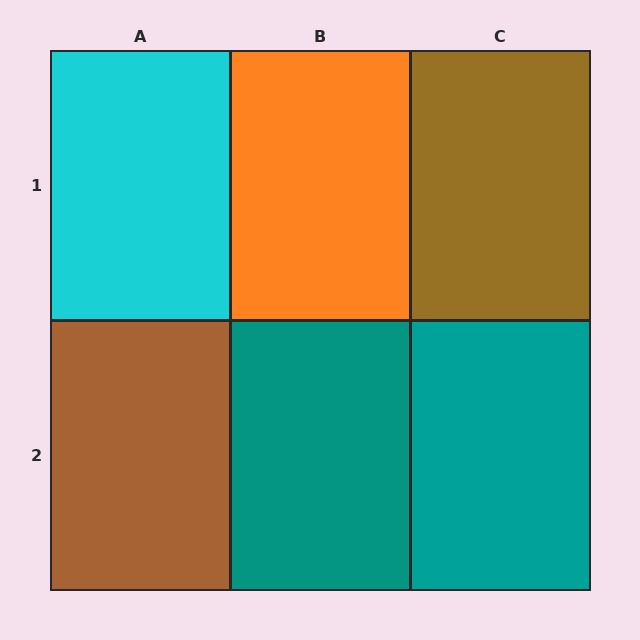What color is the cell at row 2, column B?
Teal.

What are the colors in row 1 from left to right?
Cyan, orange, brown.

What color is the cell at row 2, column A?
Brown.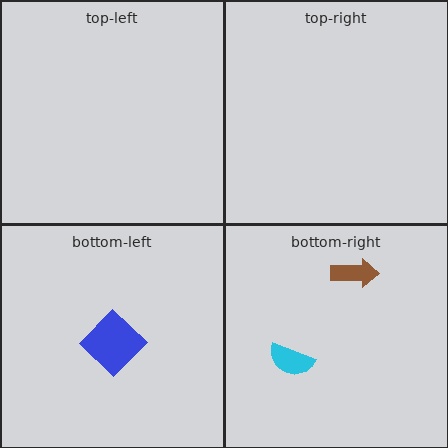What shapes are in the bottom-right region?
The cyan semicircle, the brown arrow.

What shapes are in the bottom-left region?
The blue diamond.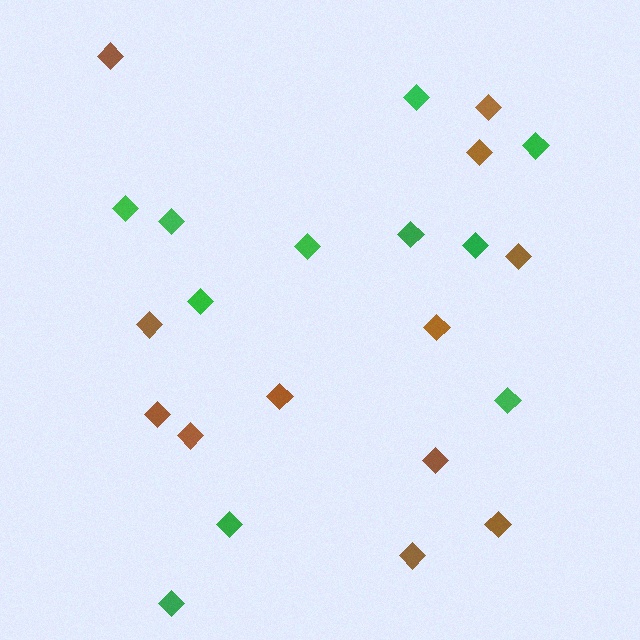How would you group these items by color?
There are 2 groups: one group of green diamonds (11) and one group of brown diamonds (12).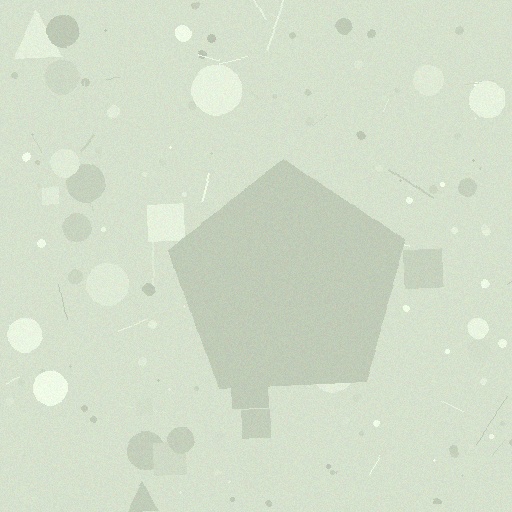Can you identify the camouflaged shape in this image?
The camouflaged shape is a pentagon.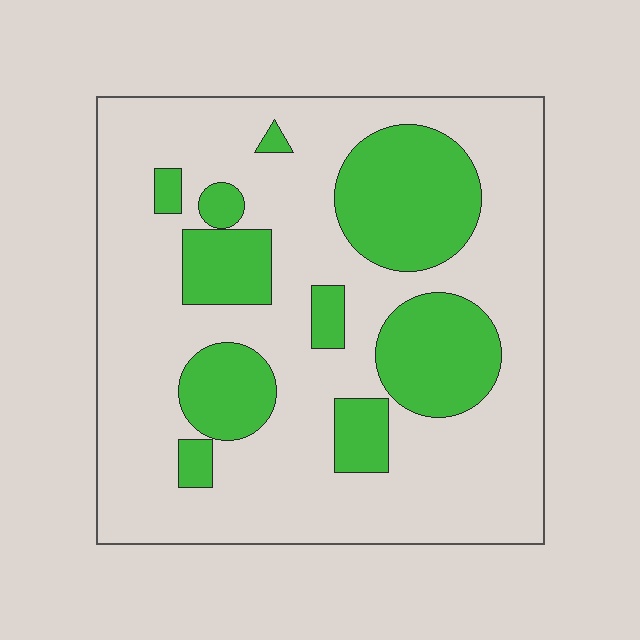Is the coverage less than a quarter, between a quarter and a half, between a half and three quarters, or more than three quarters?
Between a quarter and a half.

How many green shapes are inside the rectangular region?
10.